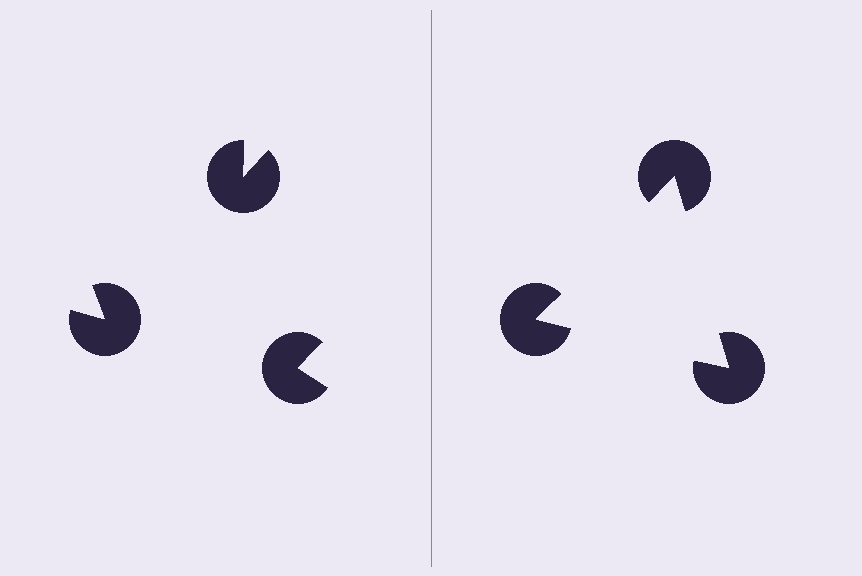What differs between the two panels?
The pac-man discs are positioned identically on both sides; only the wedge orientations differ. On the right they align to a triangle; on the left they are misaligned.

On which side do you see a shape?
An illusory triangle appears on the right side. On the left side the wedge cuts are rotated, so no coherent shape forms.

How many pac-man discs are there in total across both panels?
6 — 3 on each side.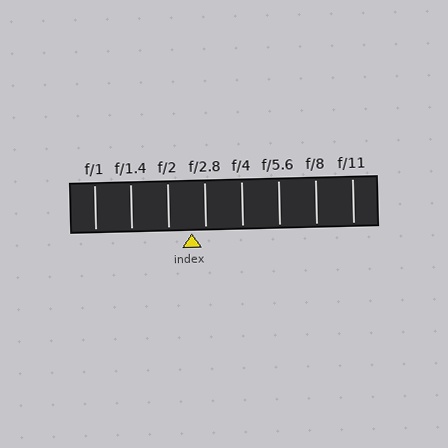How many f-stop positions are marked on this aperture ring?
There are 8 f-stop positions marked.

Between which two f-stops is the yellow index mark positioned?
The index mark is between f/2 and f/2.8.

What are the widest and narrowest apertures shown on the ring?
The widest aperture shown is f/1 and the narrowest is f/11.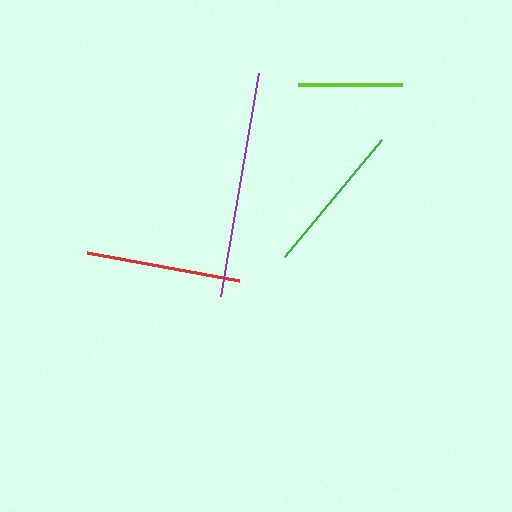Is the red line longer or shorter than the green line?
The red line is longer than the green line.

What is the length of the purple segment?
The purple segment is approximately 226 pixels long.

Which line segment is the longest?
The purple line is the longest at approximately 226 pixels.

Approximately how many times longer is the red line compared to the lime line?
The red line is approximately 1.5 times the length of the lime line.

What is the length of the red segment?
The red segment is approximately 154 pixels long.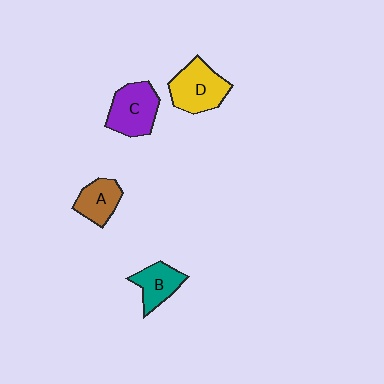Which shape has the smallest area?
Shape B (teal).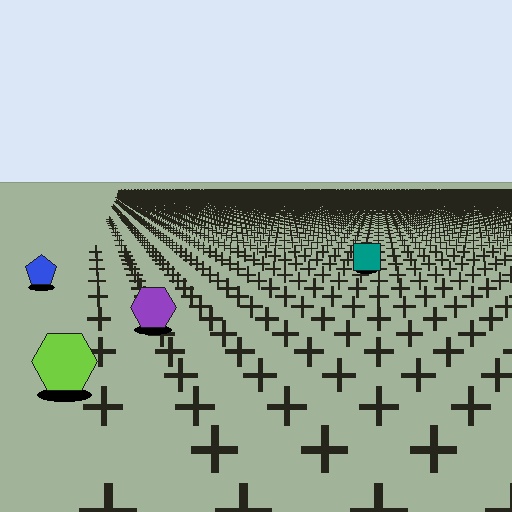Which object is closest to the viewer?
The lime hexagon is closest. The texture marks near it are larger and more spread out.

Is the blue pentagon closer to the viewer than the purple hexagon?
No. The purple hexagon is closer — you can tell from the texture gradient: the ground texture is coarser near it.